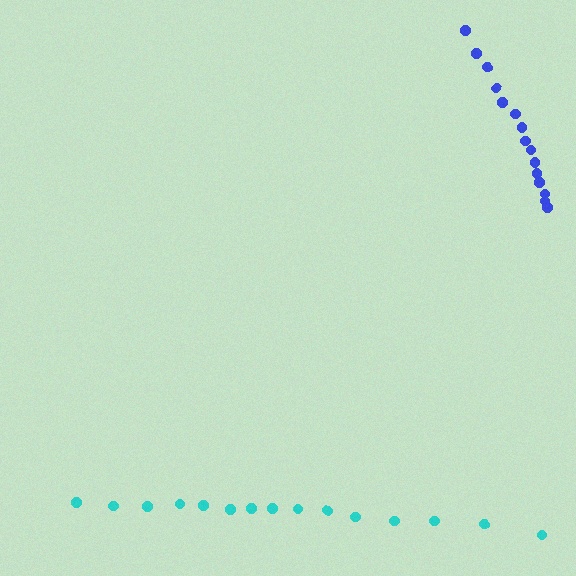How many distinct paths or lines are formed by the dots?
There are 2 distinct paths.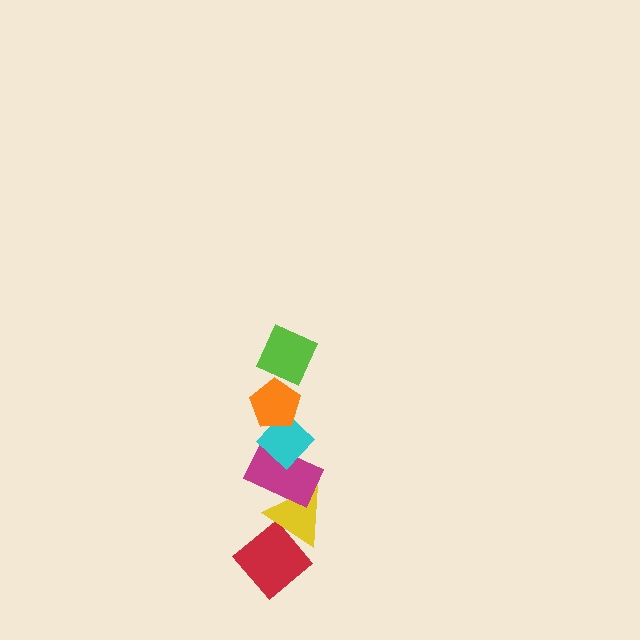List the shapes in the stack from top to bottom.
From top to bottom: the lime diamond, the orange pentagon, the cyan diamond, the magenta rectangle, the yellow triangle, the red diamond.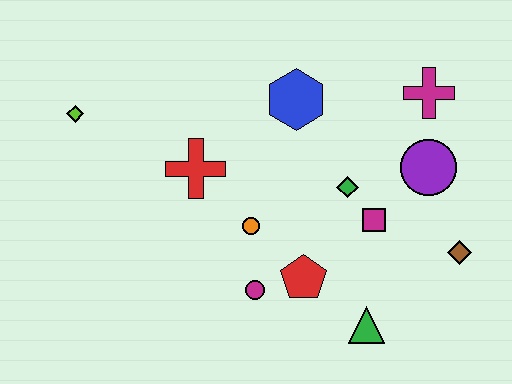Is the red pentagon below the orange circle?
Yes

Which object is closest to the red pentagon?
The magenta circle is closest to the red pentagon.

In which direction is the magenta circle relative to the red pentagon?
The magenta circle is to the left of the red pentagon.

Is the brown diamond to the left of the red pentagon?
No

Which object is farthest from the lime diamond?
The brown diamond is farthest from the lime diamond.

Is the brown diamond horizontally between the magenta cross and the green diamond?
No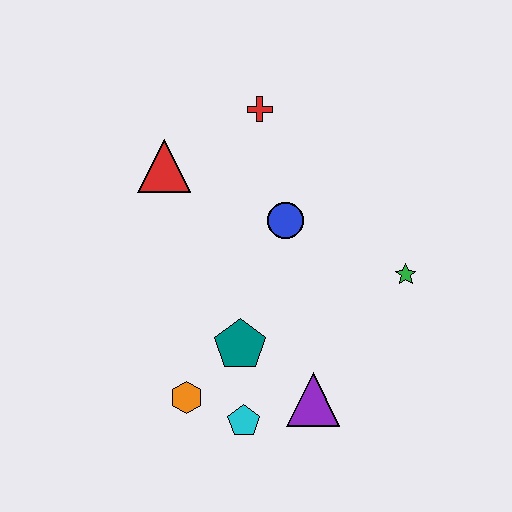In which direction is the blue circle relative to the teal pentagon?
The blue circle is above the teal pentagon.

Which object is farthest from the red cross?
The cyan pentagon is farthest from the red cross.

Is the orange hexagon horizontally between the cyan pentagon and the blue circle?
No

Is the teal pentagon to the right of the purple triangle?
No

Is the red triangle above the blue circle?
Yes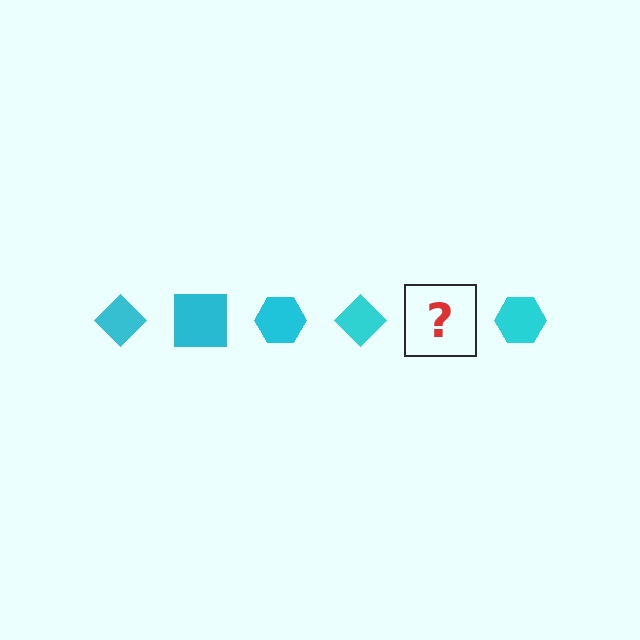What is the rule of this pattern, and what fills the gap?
The rule is that the pattern cycles through diamond, square, hexagon shapes in cyan. The gap should be filled with a cyan square.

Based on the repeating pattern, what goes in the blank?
The blank should be a cyan square.